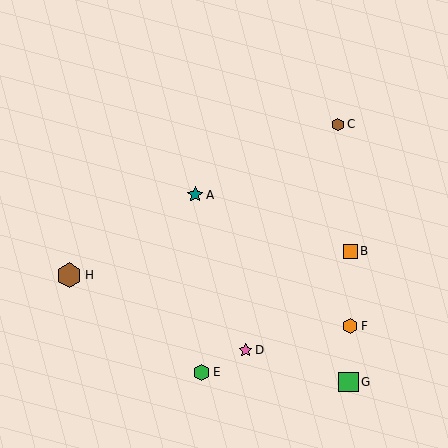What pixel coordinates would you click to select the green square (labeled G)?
Click at (348, 382) to select the green square G.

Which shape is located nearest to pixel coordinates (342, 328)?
The orange hexagon (labeled F) at (350, 326) is nearest to that location.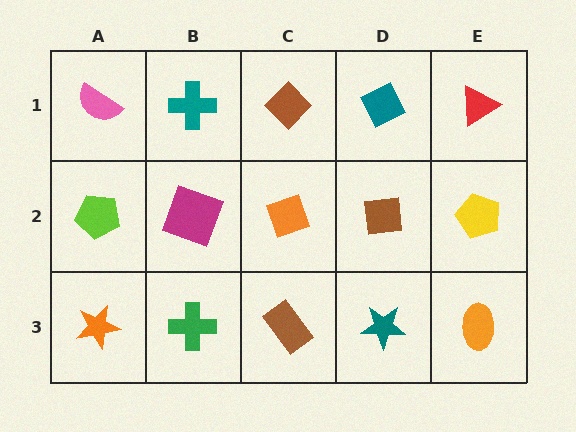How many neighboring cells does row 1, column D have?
3.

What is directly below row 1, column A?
A lime pentagon.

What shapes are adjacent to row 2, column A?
A pink semicircle (row 1, column A), an orange star (row 3, column A), a magenta square (row 2, column B).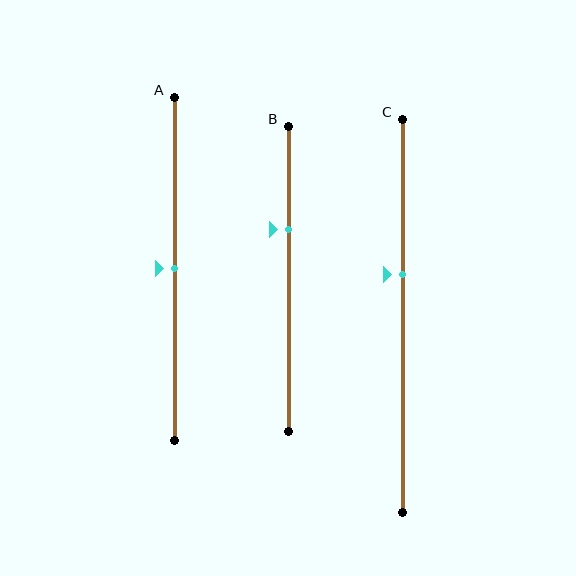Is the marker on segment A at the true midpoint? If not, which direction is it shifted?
Yes, the marker on segment A is at the true midpoint.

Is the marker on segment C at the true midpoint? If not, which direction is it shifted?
No, the marker on segment C is shifted upward by about 11% of the segment length.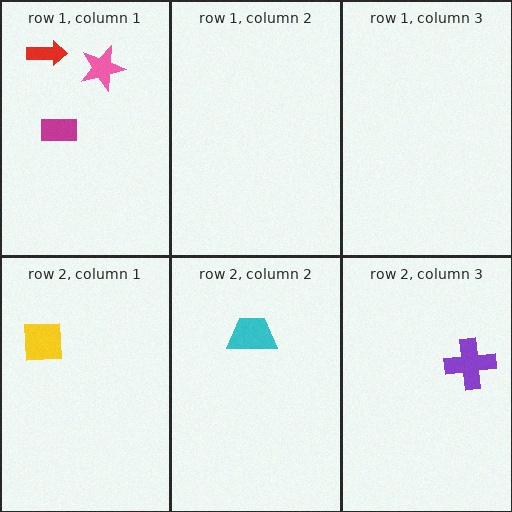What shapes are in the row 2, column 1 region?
The yellow square.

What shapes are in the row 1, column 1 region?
The red arrow, the magenta rectangle, the pink star.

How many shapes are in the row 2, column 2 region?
1.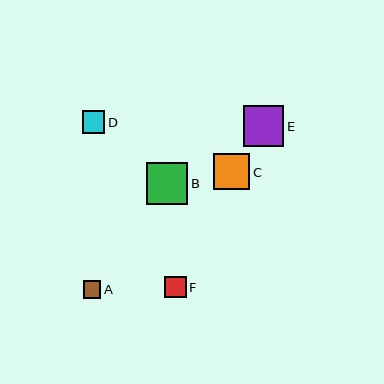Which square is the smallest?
Square A is the smallest with a size of approximately 18 pixels.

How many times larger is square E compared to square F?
Square E is approximately 1.9 times the size of square F.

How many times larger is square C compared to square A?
Square C is approximately 2.0 times the size of square A.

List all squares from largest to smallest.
From largest to smallest: B, E, C, D, F, A.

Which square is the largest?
Square B is the largest with a size of approximately 42 pixels.